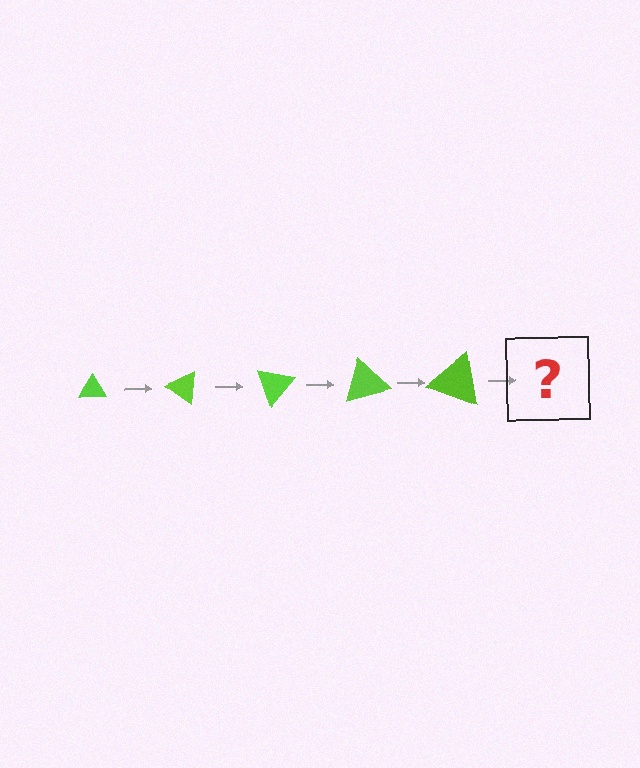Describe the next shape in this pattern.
It should be a triangle, larger than the previous one and rotated 175 degrees from the start.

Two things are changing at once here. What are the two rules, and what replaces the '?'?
The two rules are that the triangle grows larger each step and it rotates 35 degrees each step. The '?' should be a triangle, larger than the previous one and rotated 175 degrees from the start.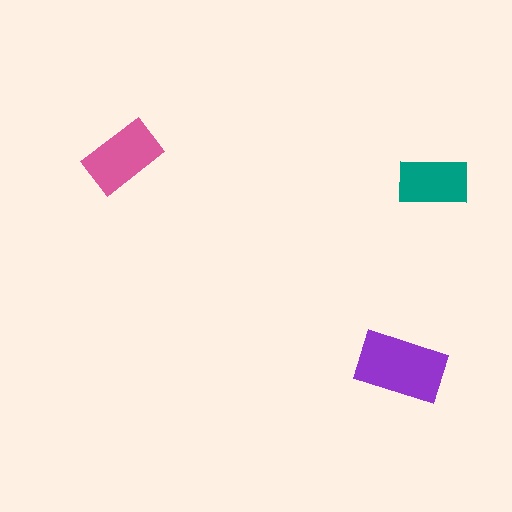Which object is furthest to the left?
The pink rectangle is leftmost.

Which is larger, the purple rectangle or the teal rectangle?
The purple one.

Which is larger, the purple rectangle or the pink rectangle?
The purple one.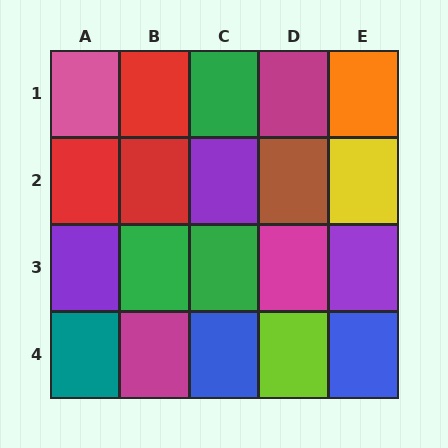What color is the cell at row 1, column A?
Pink.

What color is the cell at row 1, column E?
Orange.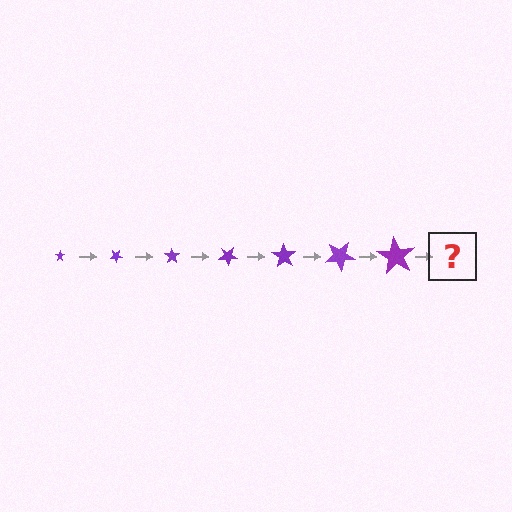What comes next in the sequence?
The next element should be a star, larger than the previous one and rotated 245 degrees from the start.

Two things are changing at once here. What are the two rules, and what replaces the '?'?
The two rules are that the star grows larger each step and it rotates 35 degrees each step. The '?' should be a star, larger than the previous one and rotated 245 degrees from the start.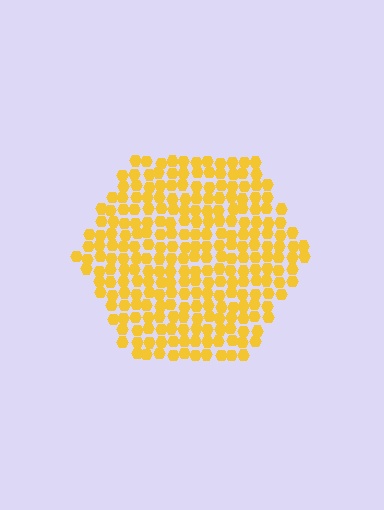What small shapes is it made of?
It is made of small hexagons.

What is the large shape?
The large shape is a hexagon.